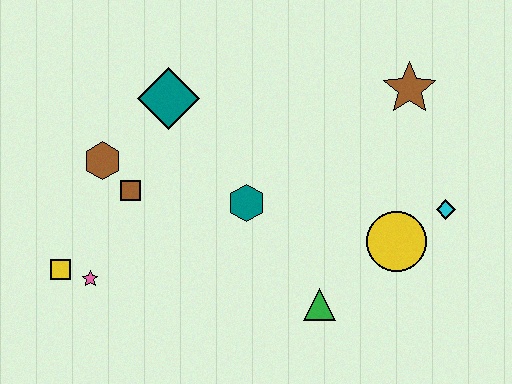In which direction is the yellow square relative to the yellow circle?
The yellow square is to the left of the yellow circle.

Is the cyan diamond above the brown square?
No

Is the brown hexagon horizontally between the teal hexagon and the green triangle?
No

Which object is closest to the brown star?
The cyan diamond is closest to the brown star.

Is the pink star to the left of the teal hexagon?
Yes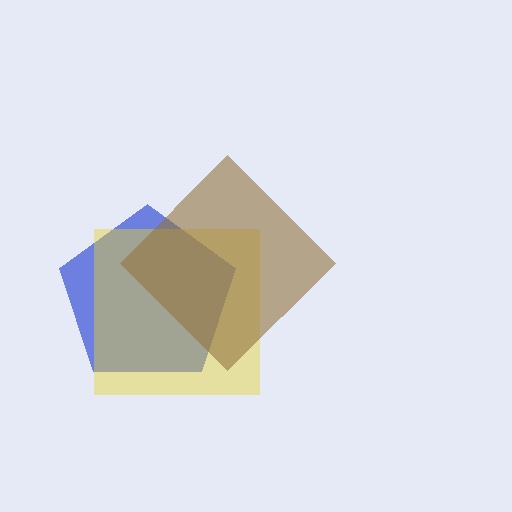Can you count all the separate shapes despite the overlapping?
Yes, there are 3 separate shapes.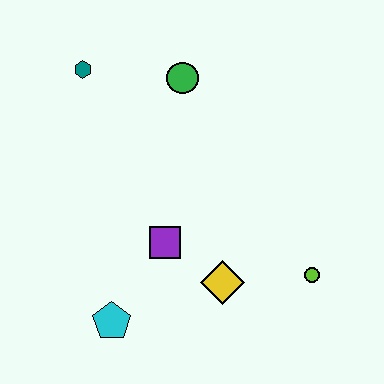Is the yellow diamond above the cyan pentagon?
Yes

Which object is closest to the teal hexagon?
The green circle is closest to the teal hexagon.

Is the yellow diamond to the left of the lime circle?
Yes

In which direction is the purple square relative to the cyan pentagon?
The purple square is above the cyan pentagon.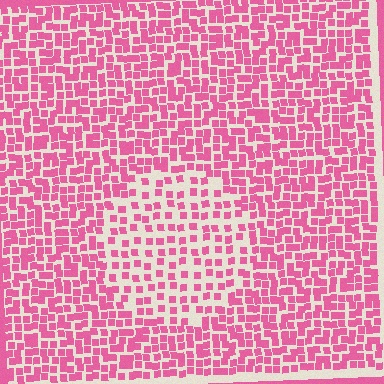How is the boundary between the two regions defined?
The boundary is defined by a change in element density (approximately 1.9x ratio). All elements are the same color, size, and shape.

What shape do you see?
I see a circle.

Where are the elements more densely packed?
The elements are more densely packed outside the circle boundary.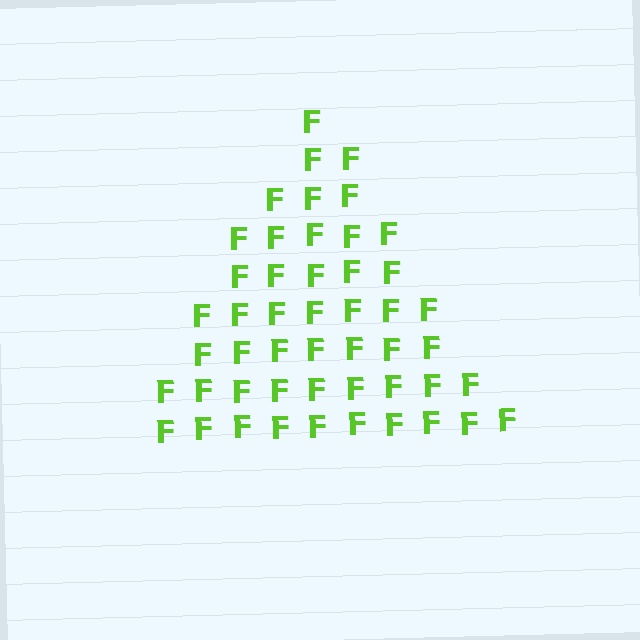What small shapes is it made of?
It is made of small letter F's.